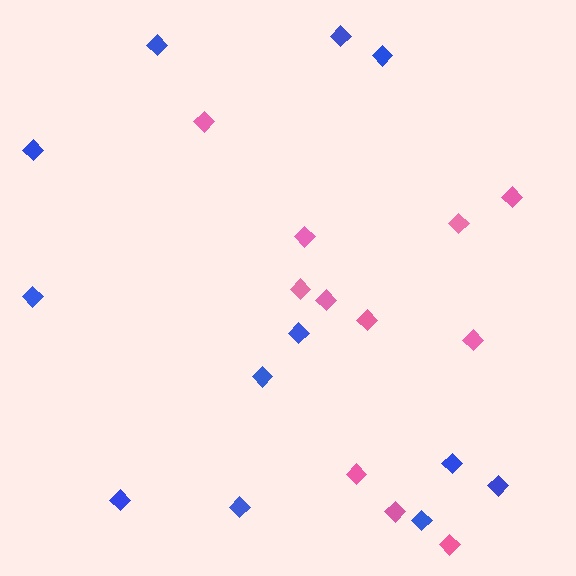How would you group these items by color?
There are 2 groups: one group of pink diamonds (11) and one group of blue diamonds (12).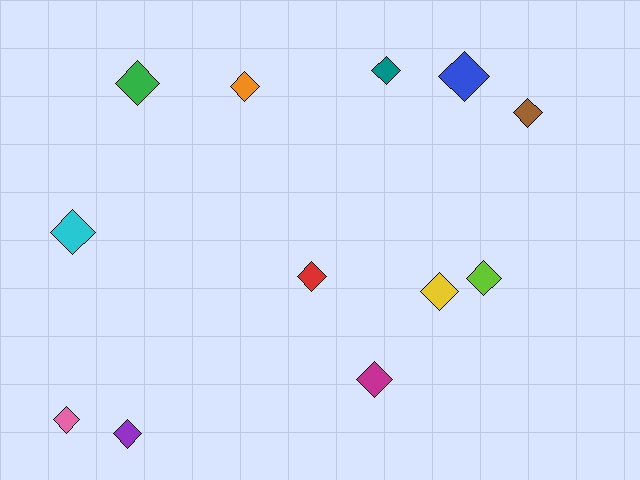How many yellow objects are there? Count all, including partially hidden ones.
There is 1 yellow object.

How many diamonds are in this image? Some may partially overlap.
There are 12 diamonds.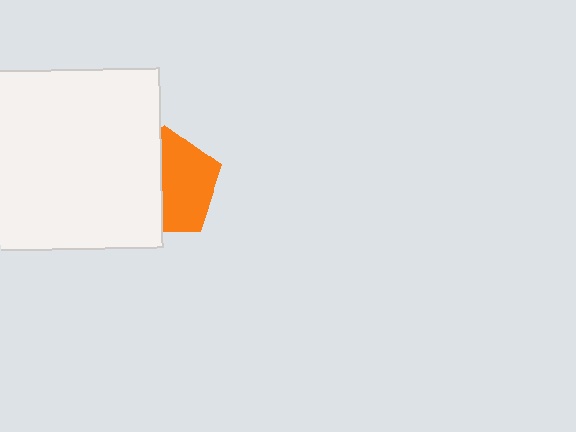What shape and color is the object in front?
The object in front is a white square.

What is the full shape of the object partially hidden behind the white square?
The partially hidden object is an orange pentagon.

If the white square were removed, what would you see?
You would see the complete orange pentagon.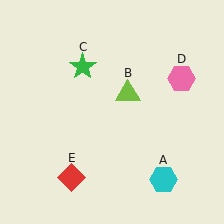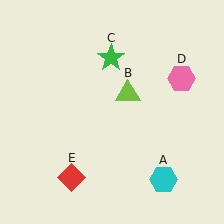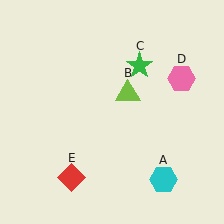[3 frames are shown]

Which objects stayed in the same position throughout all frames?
Cyan hexagon (object A) and lime triangle (object B) and pink hexagon (object D) and red diamond (object E) remained stationary.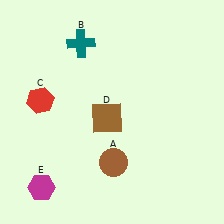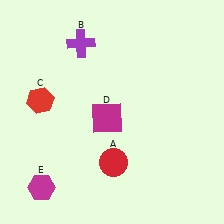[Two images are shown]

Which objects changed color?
A changed from brown to red. B changed from teal to purple. D changed from brown to magenta.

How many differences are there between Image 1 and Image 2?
There are 3 differences between the two images.